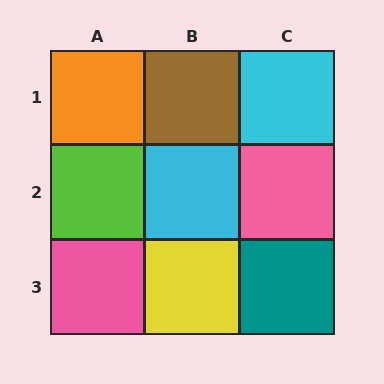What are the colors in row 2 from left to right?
Lime, cyan, pink.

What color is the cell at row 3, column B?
Yellow.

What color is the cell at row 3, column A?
Pink.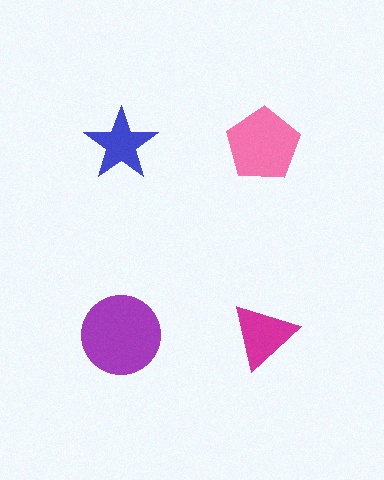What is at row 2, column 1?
A purple circle.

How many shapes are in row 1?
2 shapes.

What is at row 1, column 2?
A pink pentagon.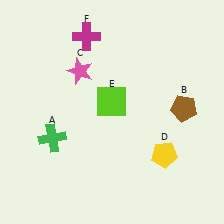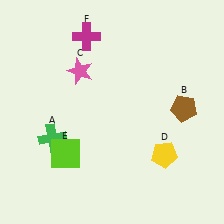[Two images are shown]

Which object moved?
The lime square (E) moved down.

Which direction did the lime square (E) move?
The lime square (E) moved down.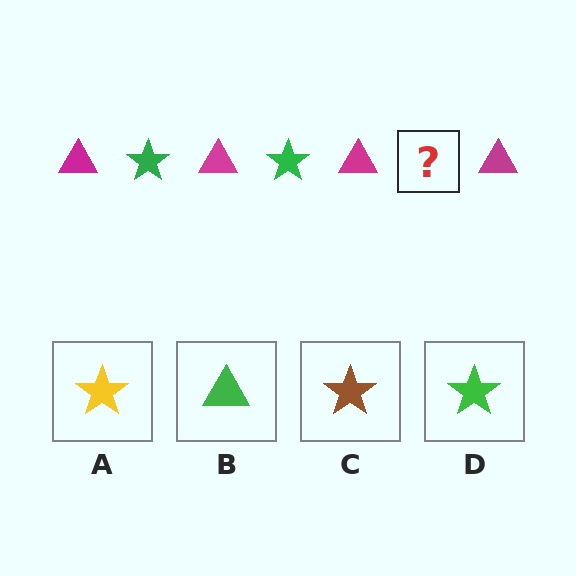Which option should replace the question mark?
Option D.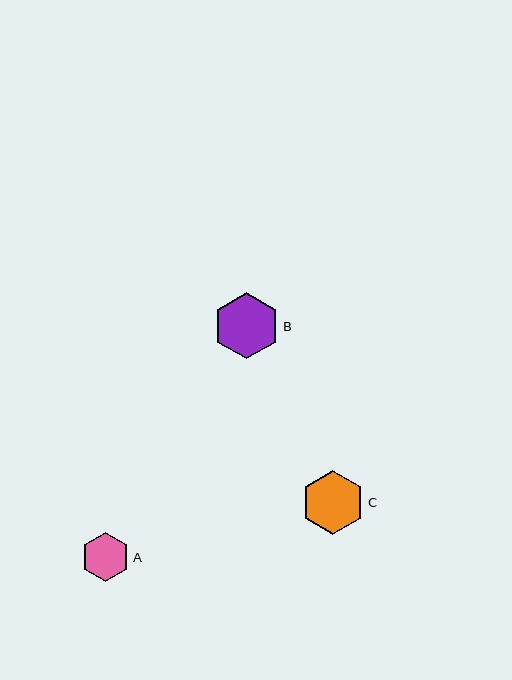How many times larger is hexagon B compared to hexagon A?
Hexagon B is approximately 1.3 times the size of hexagon A.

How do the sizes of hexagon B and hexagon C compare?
Hexagon B and hexagon C are approximately the same size.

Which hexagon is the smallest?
Hexagon A is the smallest with a size of approximately 49 pixels.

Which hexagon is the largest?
Hexagon B is the largest with a size of approximately 66 pixels.